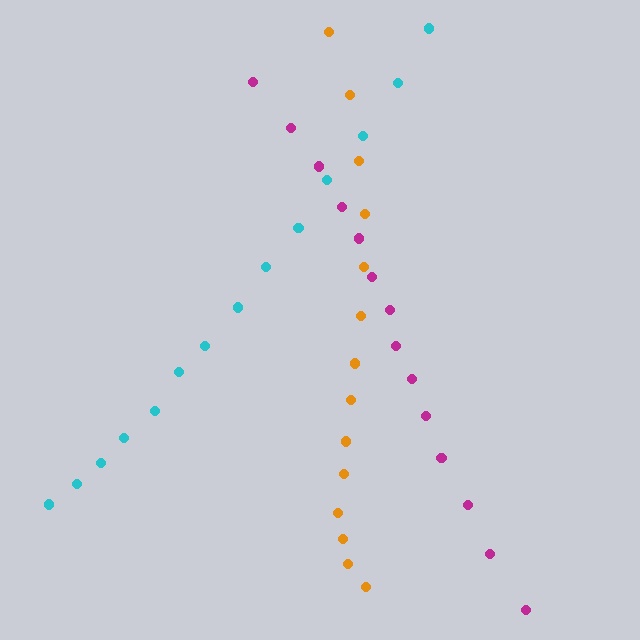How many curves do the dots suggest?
There are 3 distinct paths.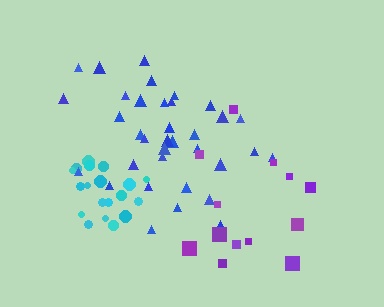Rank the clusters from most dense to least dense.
cyan, blue, purple.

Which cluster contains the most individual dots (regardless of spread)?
Blue (35).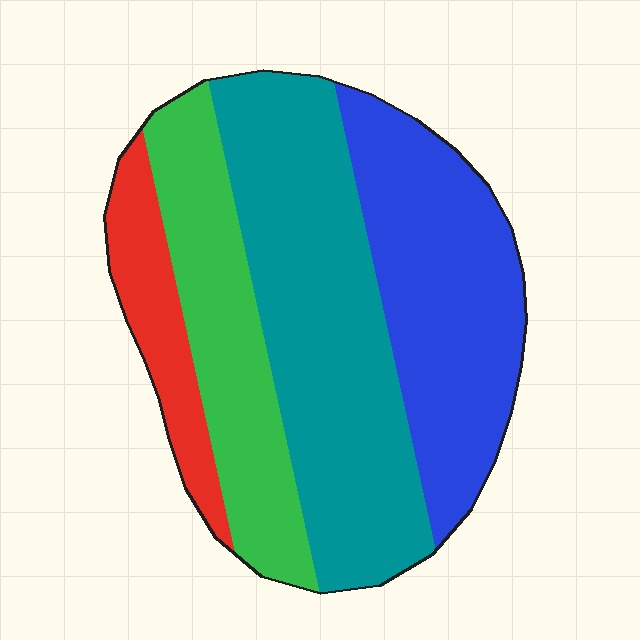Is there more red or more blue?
Blue.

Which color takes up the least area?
Red, at roughly 10%.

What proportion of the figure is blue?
Blue covers 29% of the figure.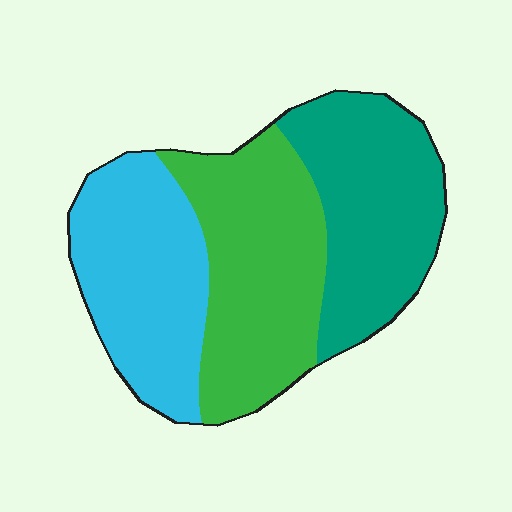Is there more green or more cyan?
Green.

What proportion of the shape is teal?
Teal covers 32% of the shape.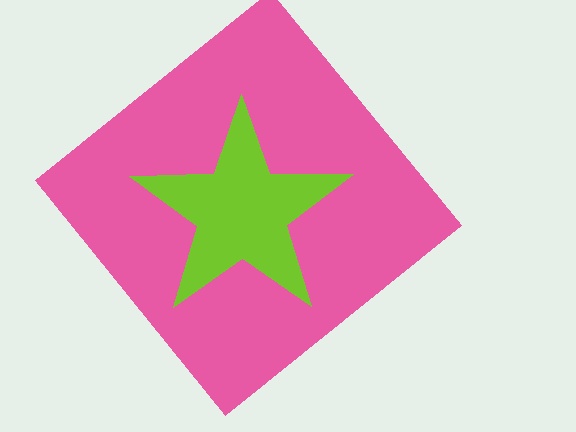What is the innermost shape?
The lime star.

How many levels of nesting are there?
2.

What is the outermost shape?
The pink diamond.